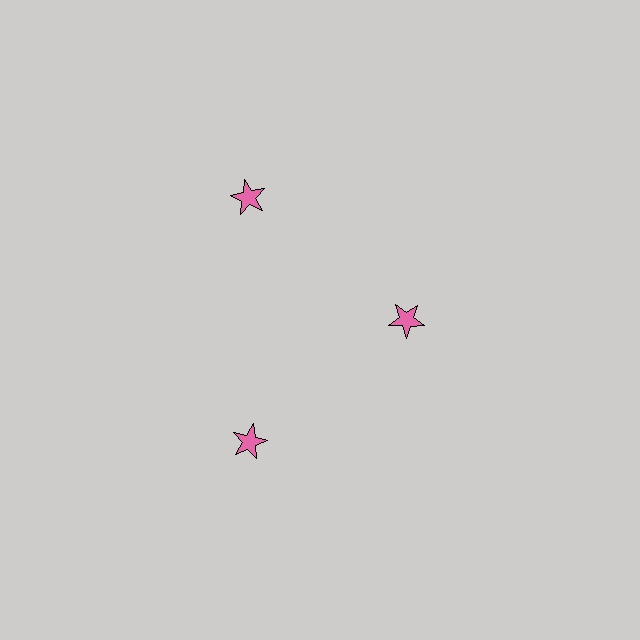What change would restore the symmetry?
The symmetry would be restored by moving it outward, back onto the ring so that all 3 stars sit at equal angles and equal distance from the center.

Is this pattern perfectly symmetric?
No. The 3 pink stars are arranged in a ring, but one element near the 3 o'clock position is pulled inward toward the center, breaking the 3-fold rotational symmetry.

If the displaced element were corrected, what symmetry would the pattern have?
It would have 3-fold rotational symmetry — the pattern would map onto itself every 120 degrees.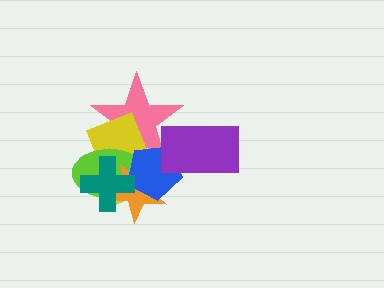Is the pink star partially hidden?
Yes, it is partially covered by another shape.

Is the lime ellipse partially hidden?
Yes, it is partially covered by another shape.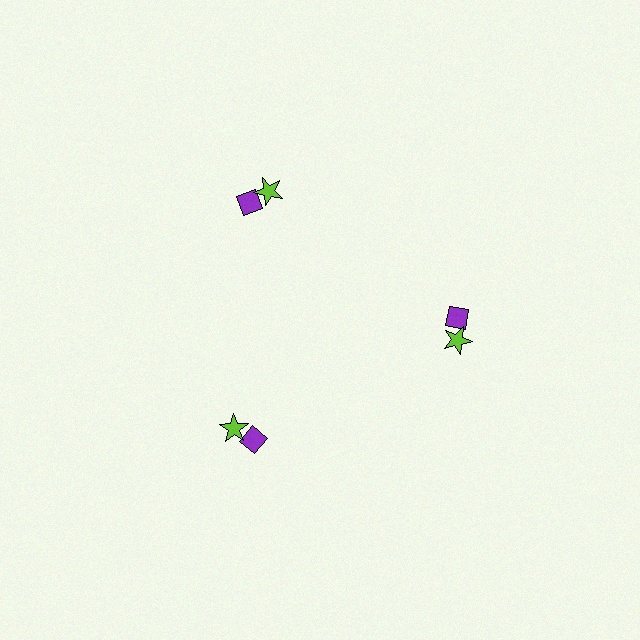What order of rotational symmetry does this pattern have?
This pattern has 3-fold rotational symmetry.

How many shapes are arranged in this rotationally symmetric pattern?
There are 6 shapes, arranged in 3 groups of 2.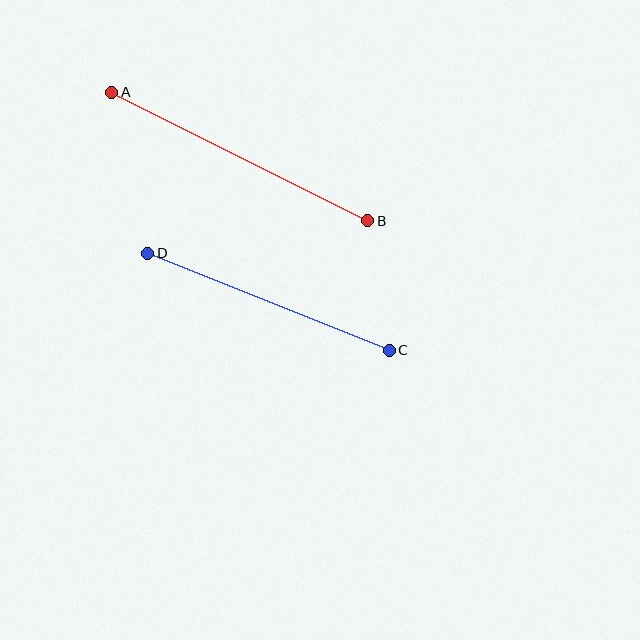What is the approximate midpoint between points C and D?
The midpoint is at approximately (269, 302) pixels.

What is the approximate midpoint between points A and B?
The midpoint is at approximately (240, 157) pixels.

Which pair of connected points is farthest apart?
Points A and B are farthest apart.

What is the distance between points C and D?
The distance is approximately 260 pixels.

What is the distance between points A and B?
The distance is approximately 286 pixels.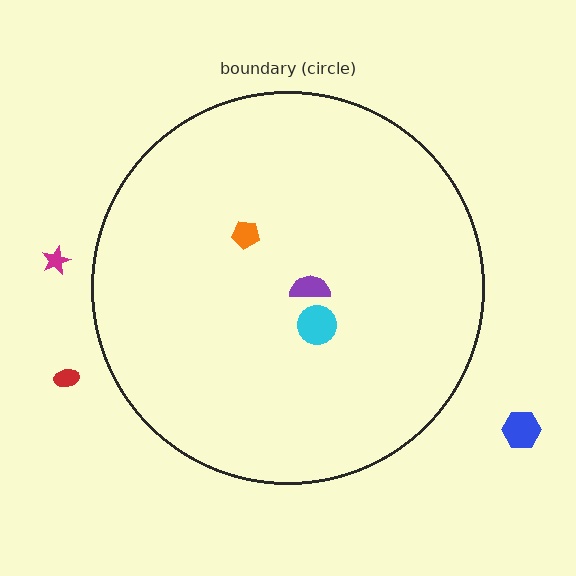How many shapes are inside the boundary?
3 inside, 3 outside.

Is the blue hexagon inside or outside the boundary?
Outside.